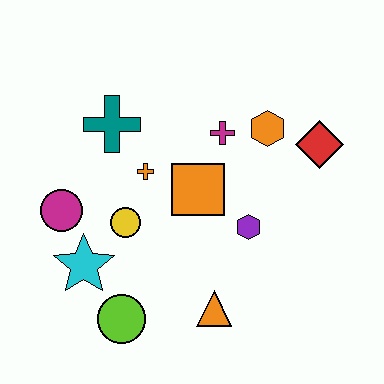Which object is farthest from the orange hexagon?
The lime circle is farthest from the orange hexagon.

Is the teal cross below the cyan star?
No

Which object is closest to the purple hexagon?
The orange square is closest to the purple hexagon.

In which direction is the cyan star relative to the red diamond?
The cyan star is to the left of the red diamond.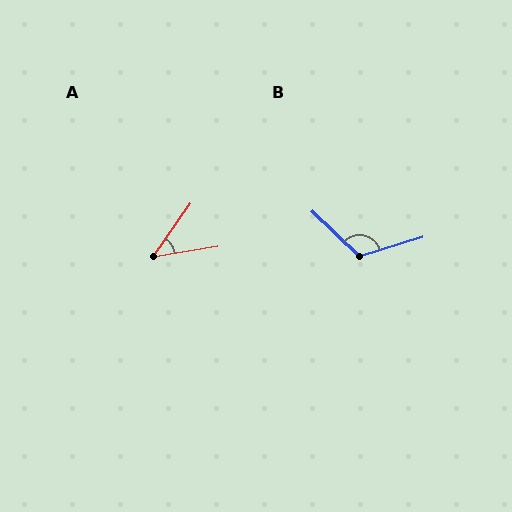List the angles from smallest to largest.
A (45°), B (119°).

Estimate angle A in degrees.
Approximately 45 degrees.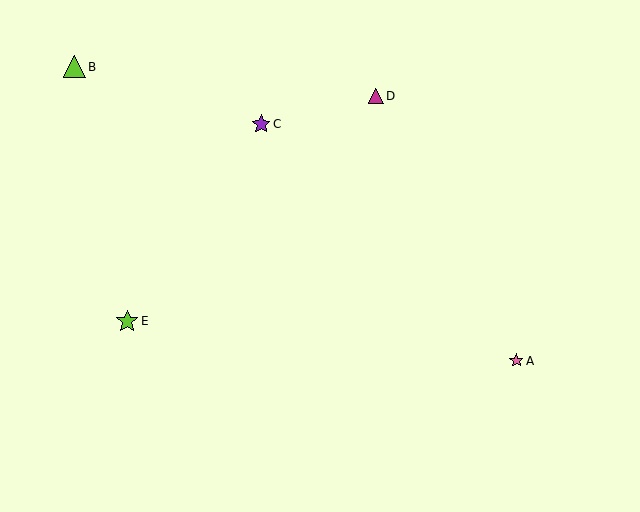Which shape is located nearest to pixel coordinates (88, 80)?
The lime triangle (labeled B) at (74, 67) is nearest to that location.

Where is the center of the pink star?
The center of the pink star is at (516, 361).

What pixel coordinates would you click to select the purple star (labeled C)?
Click at (261, 124) to select the purple star C.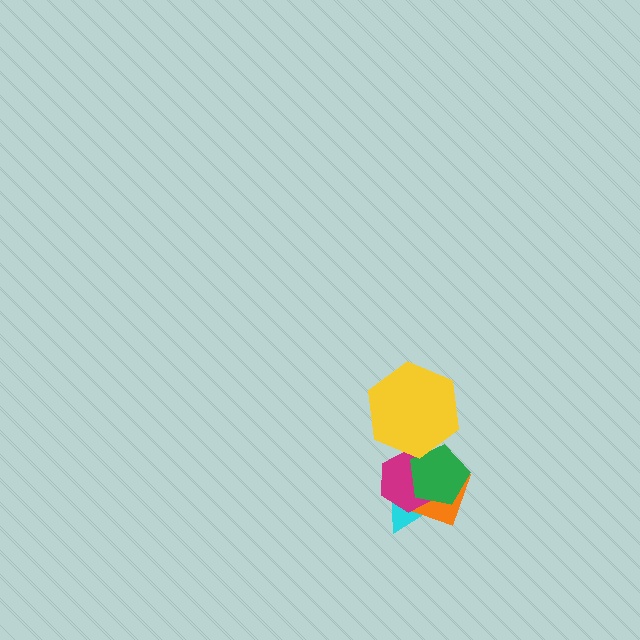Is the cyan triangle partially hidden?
Yes, it is partially covered by another shape.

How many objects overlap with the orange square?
3 objects overlap with the orange square.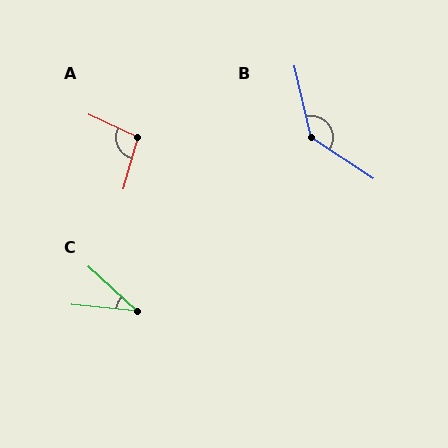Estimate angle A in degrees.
Approximately 100 degrees.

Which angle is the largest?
B, at approximately 137 degrees.